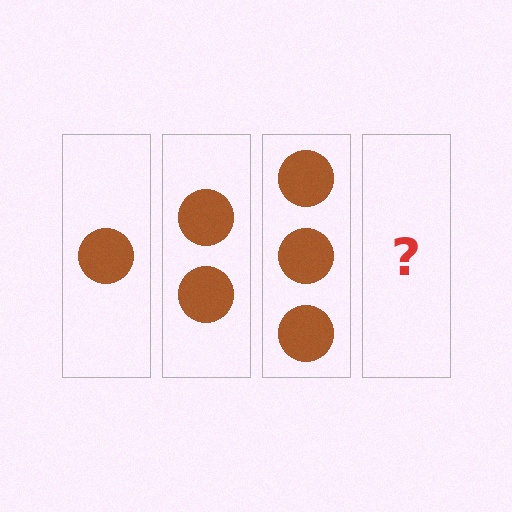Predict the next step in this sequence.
The next step is 4 circles.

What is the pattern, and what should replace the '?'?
The pattern is that each step adds one more circle. The '?' should be 4 circles.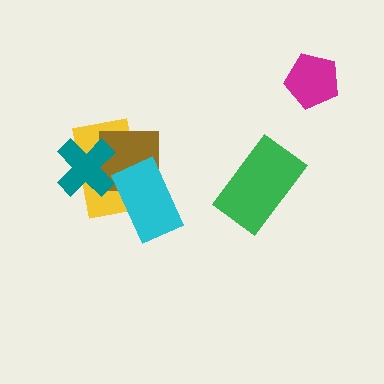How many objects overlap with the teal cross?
2 objects overlap with the teal cross.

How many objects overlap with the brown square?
3 objects overlap with the brown square.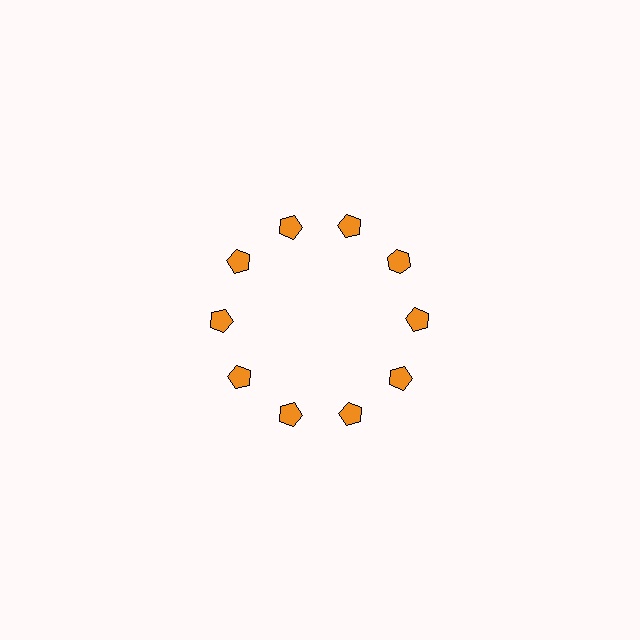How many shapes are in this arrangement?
There are 10 shapes arranged in a ring pattern.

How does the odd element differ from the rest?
It has a different shape: hexagon instead of pentagon.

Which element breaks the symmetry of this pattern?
The orange hexagon at roughly the 2 o'clock position breaks the symmetry. All other shapes are orange pentagons.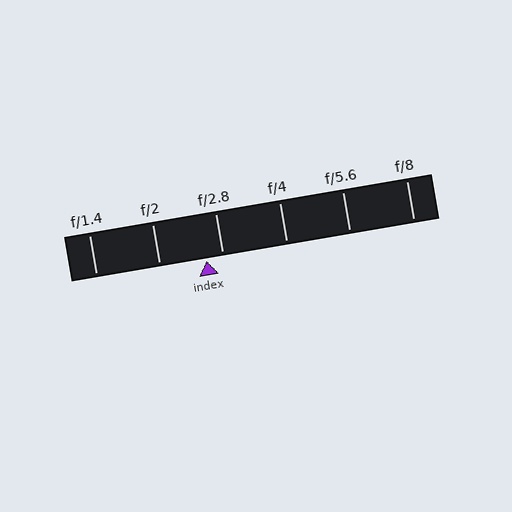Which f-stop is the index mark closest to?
The index mark is closest to f/2.8.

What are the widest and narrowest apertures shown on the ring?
The widest aperture shown is f/1.4 and the narrowest is f/8.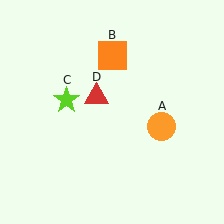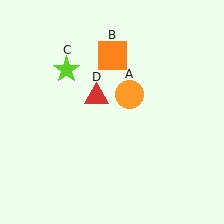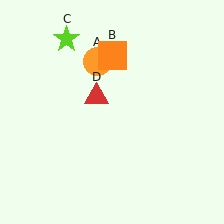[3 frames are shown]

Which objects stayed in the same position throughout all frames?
Orange square (object B) and red triangle (object D) remained stationary.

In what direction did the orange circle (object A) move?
The orange circle (object A) moved up and to the left.